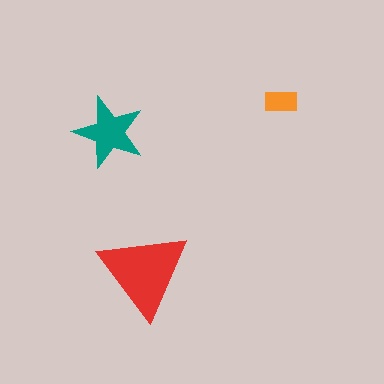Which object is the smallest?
The orange rectangle.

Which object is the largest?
The red triangle.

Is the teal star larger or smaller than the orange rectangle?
Larger.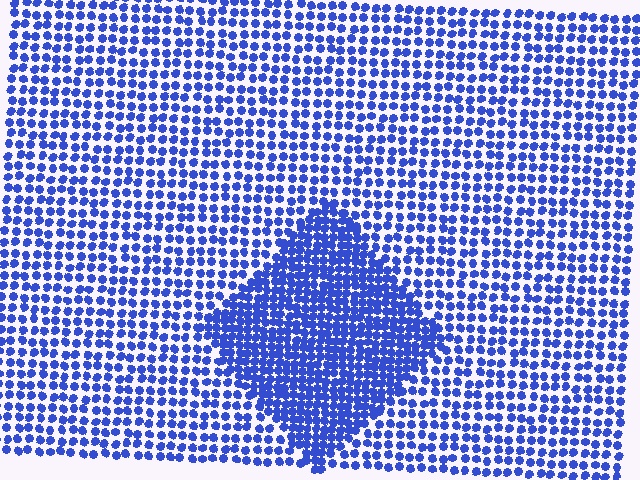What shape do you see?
I see a diamond.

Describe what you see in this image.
The image contains small blue elements arranged at two different densities. A diamond-shaped region is visible where the elements are more densely packed than the surrounding area.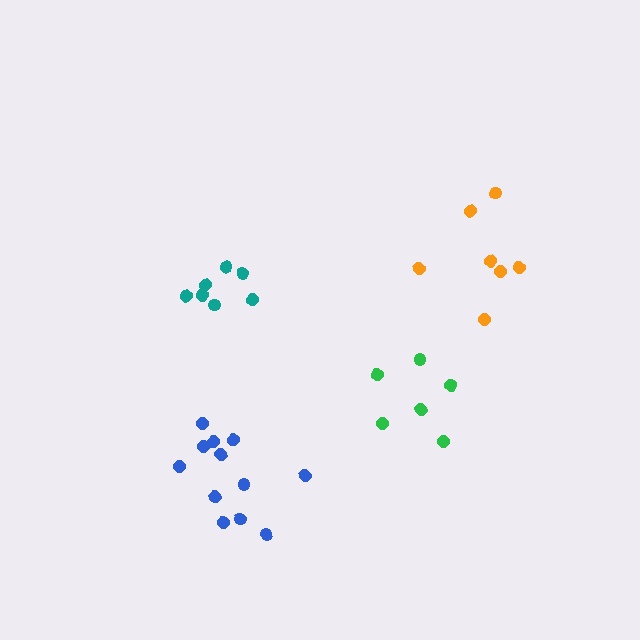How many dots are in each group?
Group 1: 7 dots, Group 2: 6 dots, Group 3: 7 dots, Group 4: 12 dots (32 total).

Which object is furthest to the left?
The blue cluster is leftmost.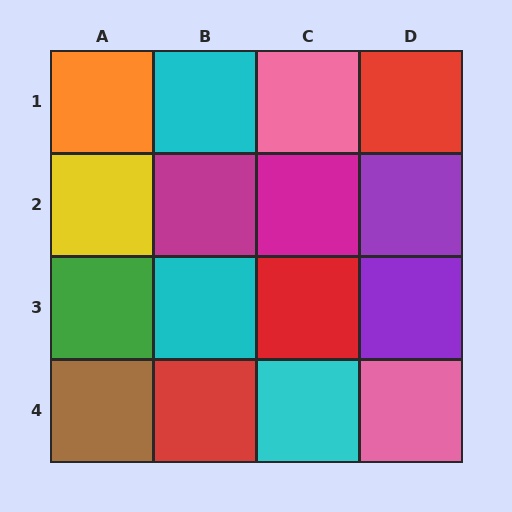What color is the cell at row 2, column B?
Magenta.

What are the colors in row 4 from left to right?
Brown, red, cyan, pink.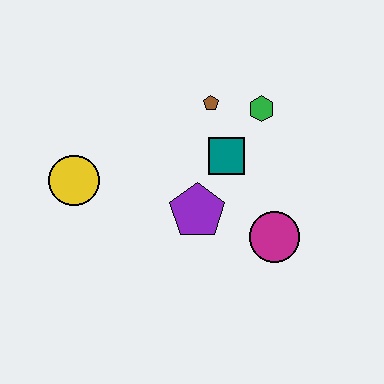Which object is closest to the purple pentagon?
The teal square is closest to the purple pentagon.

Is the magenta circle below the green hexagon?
Yes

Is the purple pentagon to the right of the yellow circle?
Yes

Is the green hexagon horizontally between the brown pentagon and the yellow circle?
No